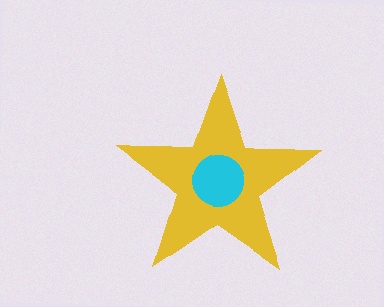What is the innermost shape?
The cyan circle.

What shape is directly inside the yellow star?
The cyan circle.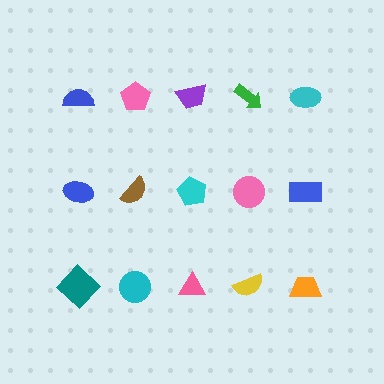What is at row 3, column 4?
A yellow semicircle.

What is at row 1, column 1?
A blue semicircle.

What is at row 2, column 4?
A pink circle.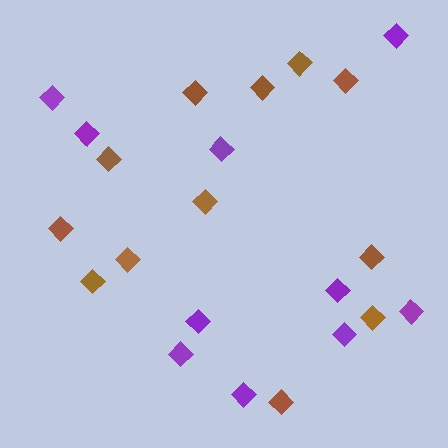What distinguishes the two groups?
There are 2 groups: one group of brown diamonds (12) and one group of purple diamonds (10).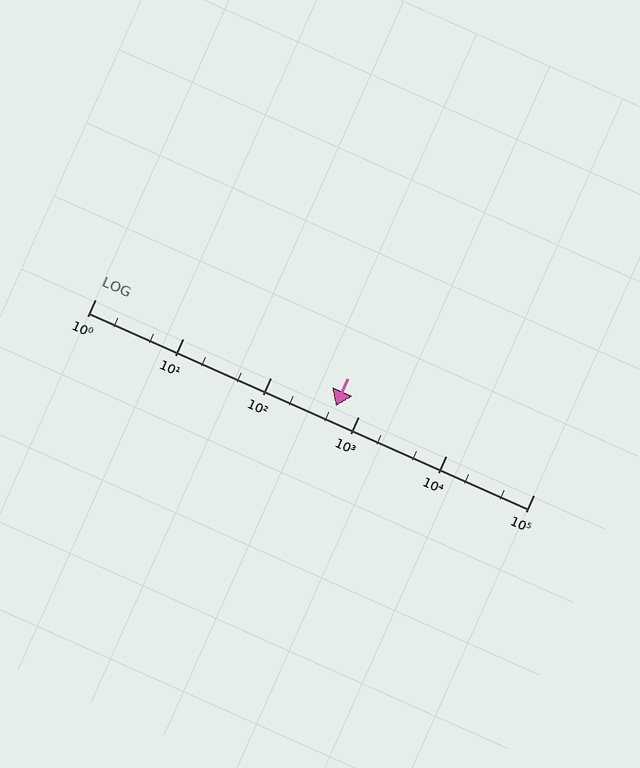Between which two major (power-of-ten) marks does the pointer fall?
The pointer is between 100 and 1000.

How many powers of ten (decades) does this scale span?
The scale spans 5 decades, from 1 to 100000.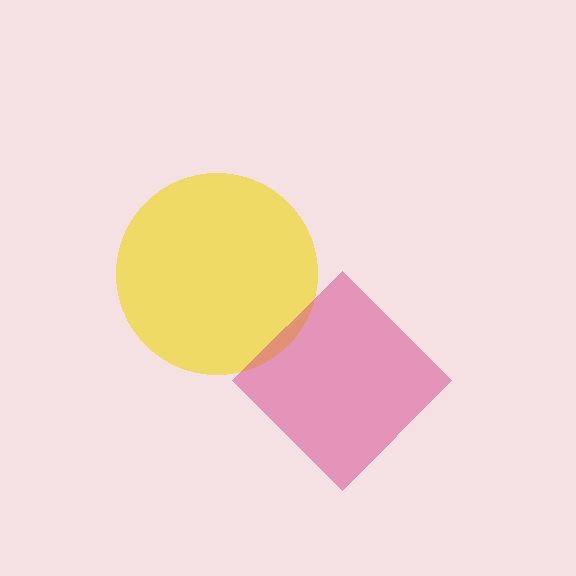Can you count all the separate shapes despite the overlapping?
Yes, there are 2 separate shapes.